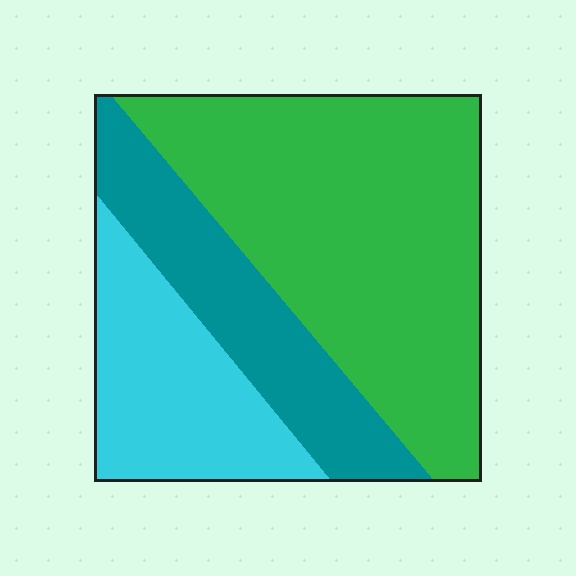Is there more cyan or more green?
Green.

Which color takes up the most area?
Green, at roughly 55%.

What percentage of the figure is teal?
Teal covers roughly 25% of the figure.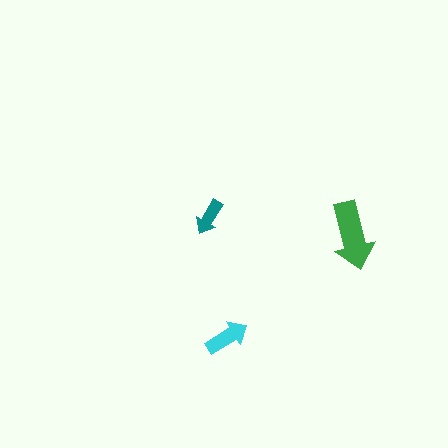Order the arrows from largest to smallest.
the green one, the cyan one, the teal one.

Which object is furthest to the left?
The teal arrow is leftmost.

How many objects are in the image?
There are 3 objects in the image.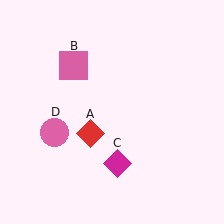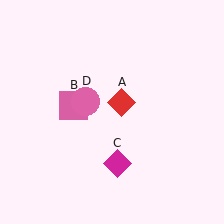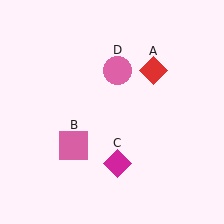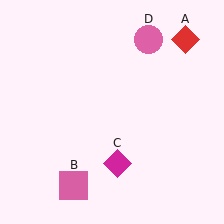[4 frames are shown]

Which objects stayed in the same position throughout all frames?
Magenta diamond (object C) remained stationary.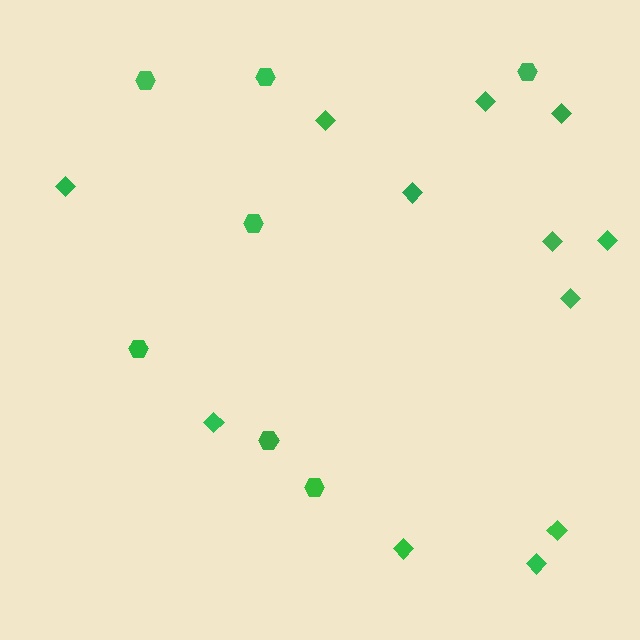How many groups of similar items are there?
There are 2 groups: one group of hexagons (7) and one group of diamonds (12).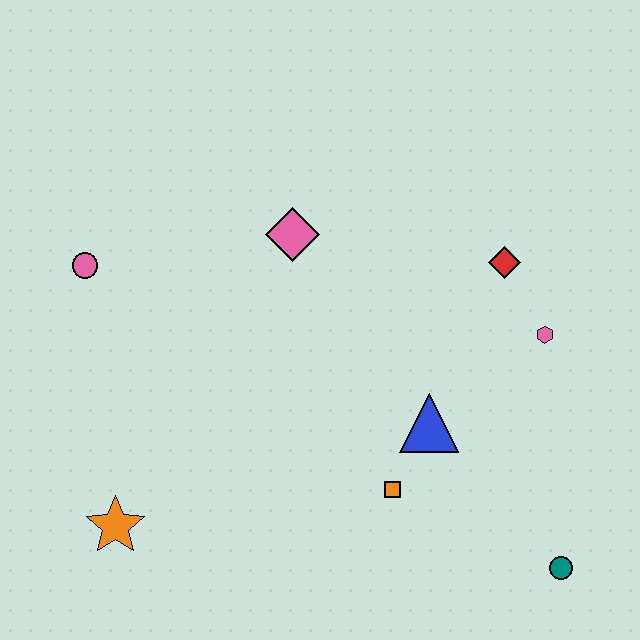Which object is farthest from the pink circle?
The teal circle is farthest from the pink circle.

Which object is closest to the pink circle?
The pink diamond is closest to the pink circle.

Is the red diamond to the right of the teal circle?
No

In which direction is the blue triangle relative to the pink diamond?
The blue triangle is below the pink diamond.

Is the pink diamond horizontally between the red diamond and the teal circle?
No